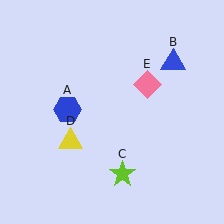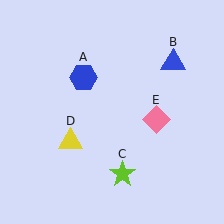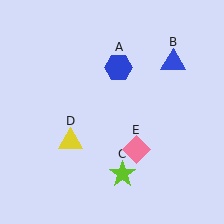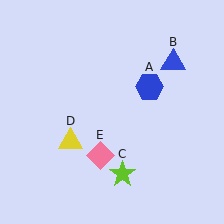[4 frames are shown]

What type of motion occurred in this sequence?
The blue hexagon (object A), pink diamond (object E) rotated clockwise around the center of the scene.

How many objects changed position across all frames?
2 objects changed position: blue hexagon (object A), pink diamond (object E).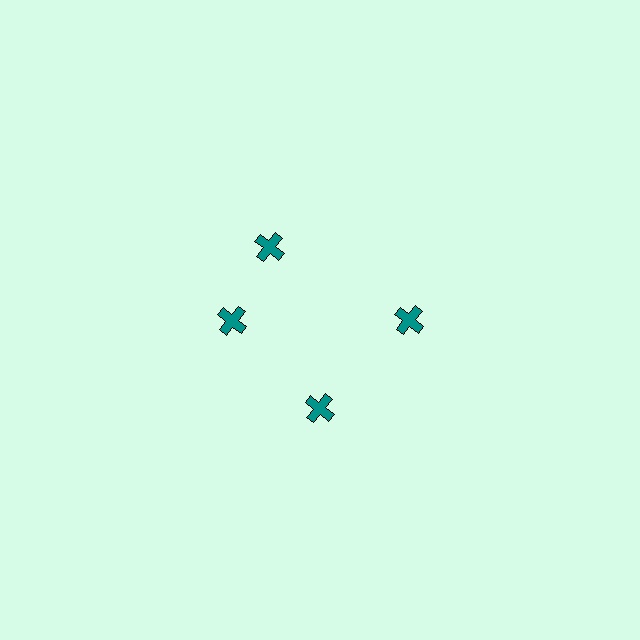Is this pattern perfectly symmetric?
No. The 4 teal crosses are arranged in a ring, but one element near the 12 o'clock position is rotated out of alignment along the ring, breaking the 4-fold rotational symmetry.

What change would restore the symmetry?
The symmetry would be restored by rotating it back into even spacing with its neighbors so that all 4 crosses sit at equal angles and equal distance from the center.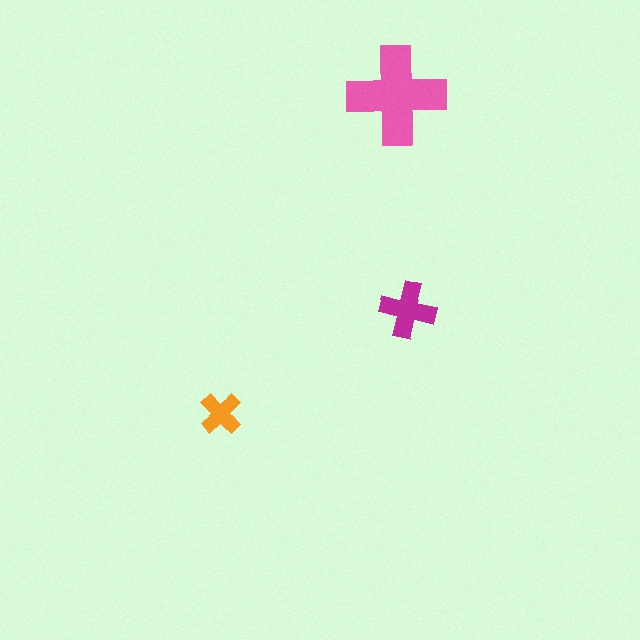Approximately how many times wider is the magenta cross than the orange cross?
About 1.5 times wider.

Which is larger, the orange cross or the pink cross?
The pink one.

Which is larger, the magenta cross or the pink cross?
The pink one.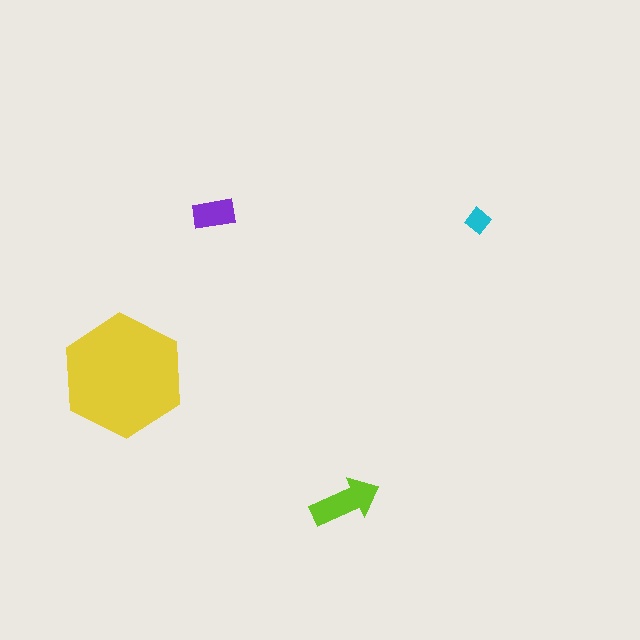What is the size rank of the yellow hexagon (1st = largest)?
1st.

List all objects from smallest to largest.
The cyan diamond, the purple rectangle, the lime arrow, the yellow hexagon.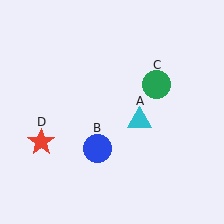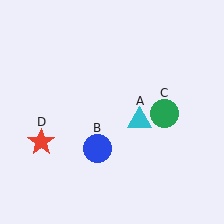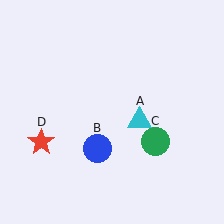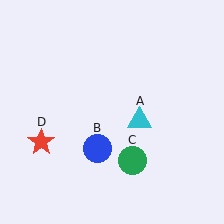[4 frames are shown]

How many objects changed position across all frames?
1 object changed position: green circle (object C).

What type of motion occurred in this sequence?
The green circle (object C) rotated clockwise around the center of the scene.